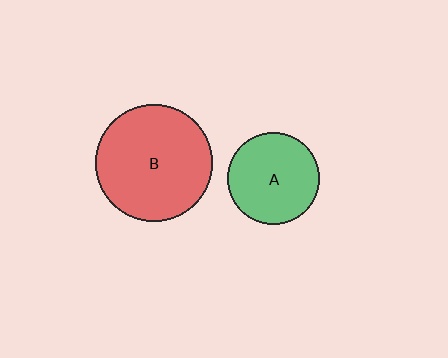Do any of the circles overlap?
No, none of the circles overlap.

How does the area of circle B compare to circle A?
Approximately 1.6 times.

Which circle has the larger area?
Circle B (red).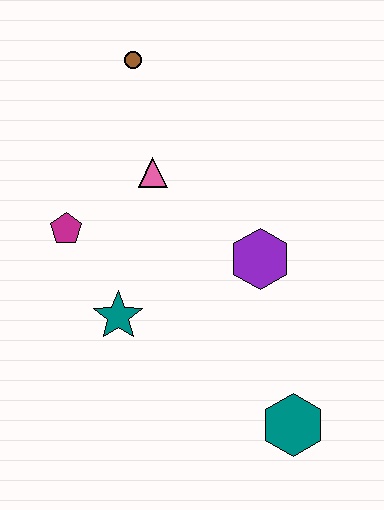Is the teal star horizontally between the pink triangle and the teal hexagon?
No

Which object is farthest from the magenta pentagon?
The teal hexagon is farthest from the magenta pentagon.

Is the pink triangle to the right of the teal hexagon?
No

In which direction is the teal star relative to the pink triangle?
The teal star is below the pink triangle.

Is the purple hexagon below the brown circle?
Yes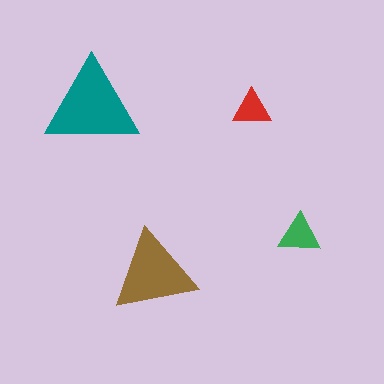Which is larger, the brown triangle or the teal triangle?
The teal one.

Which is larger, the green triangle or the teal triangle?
The teal one.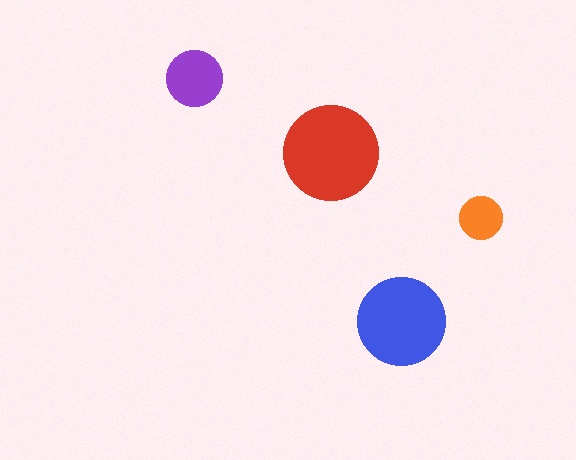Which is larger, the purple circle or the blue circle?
The blue one.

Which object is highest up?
The purple circle is topmost.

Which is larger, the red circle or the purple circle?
The red one.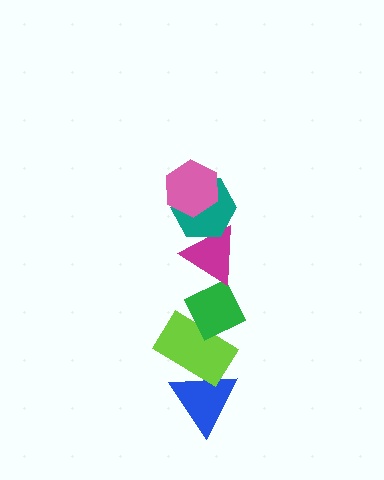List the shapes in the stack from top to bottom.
From top to bottom: the pink hexagon, the teal hexagon, the magenta triangle, the green diamond, the lime rectangle, the blue triangle.